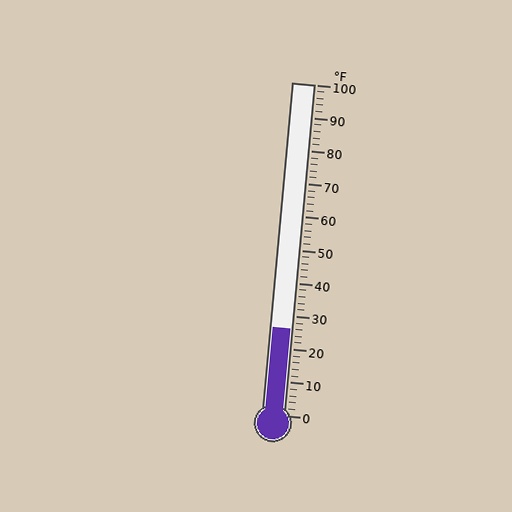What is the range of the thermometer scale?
The thermometer scale ranges from 0°F to 100°F.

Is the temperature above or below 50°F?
The temperature is below 50°F.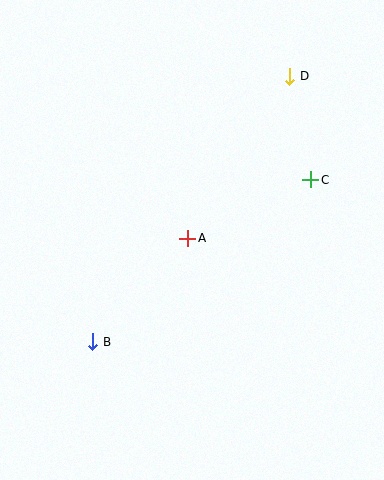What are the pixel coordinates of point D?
Point D is at (290, 76).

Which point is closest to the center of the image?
Point A at (188, 238) is closest to the center.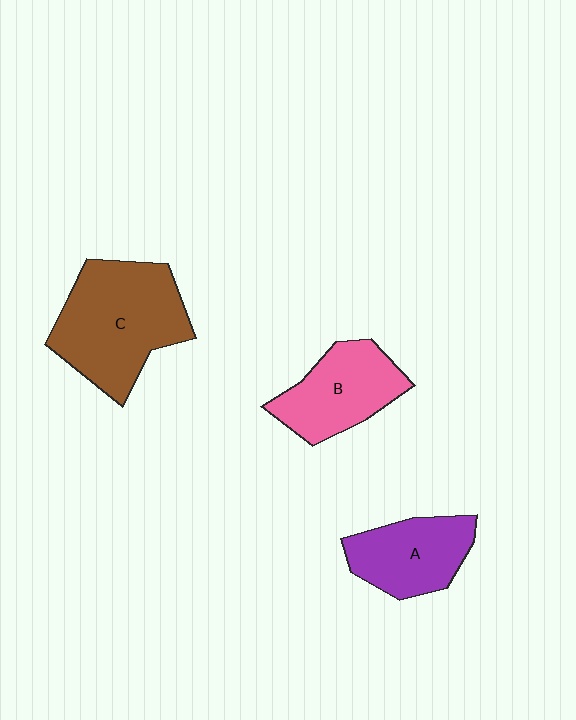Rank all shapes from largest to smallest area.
From largest to smallest: C (brown), B (pink), A (purple).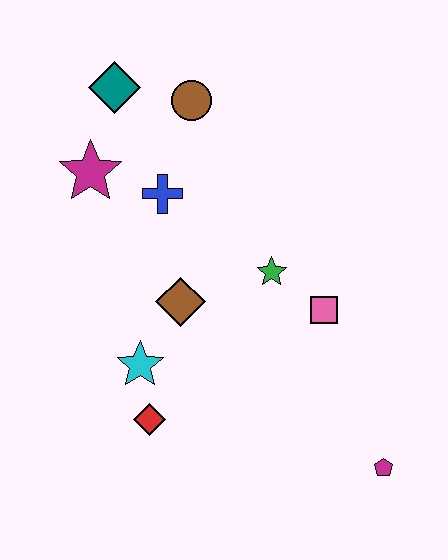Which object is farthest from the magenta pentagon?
The teal diamond is farthest from the magenta pentagon.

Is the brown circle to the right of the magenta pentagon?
No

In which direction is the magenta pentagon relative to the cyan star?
The magenta pentagon is to the right of the cyan star.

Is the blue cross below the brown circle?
Yes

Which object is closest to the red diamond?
The cyan star is closest to the red diamond.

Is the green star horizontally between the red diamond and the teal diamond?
No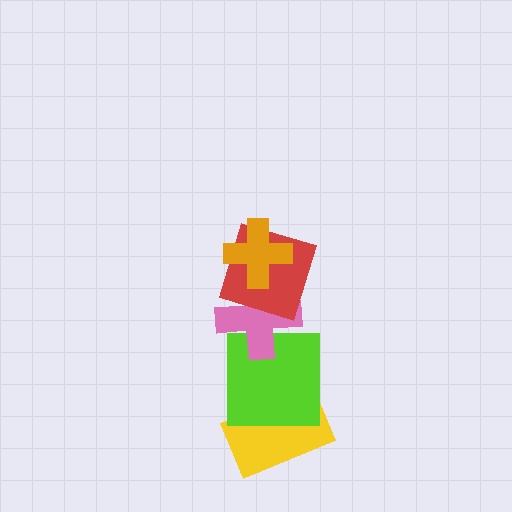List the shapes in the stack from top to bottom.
From top to bottom: the orange cross, the red square, the pink cross, the lime square, the yellow rectangle.